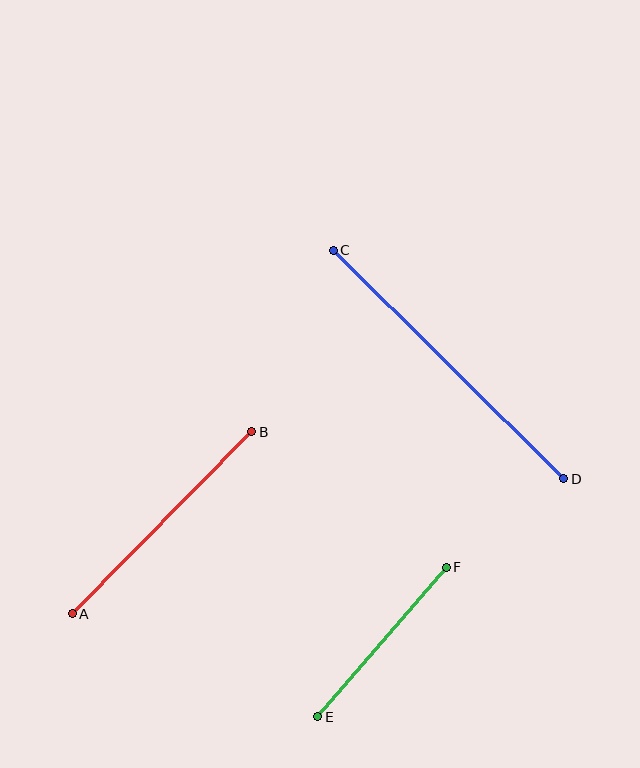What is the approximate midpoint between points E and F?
The midpoint is at approximately (382, 642) pixels.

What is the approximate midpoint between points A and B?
The midpoint is at approximately (162, 523) pixels.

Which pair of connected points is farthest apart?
Points C and D are farthest apart.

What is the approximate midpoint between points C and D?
The midpoint is at approximately (449, 365) pixels.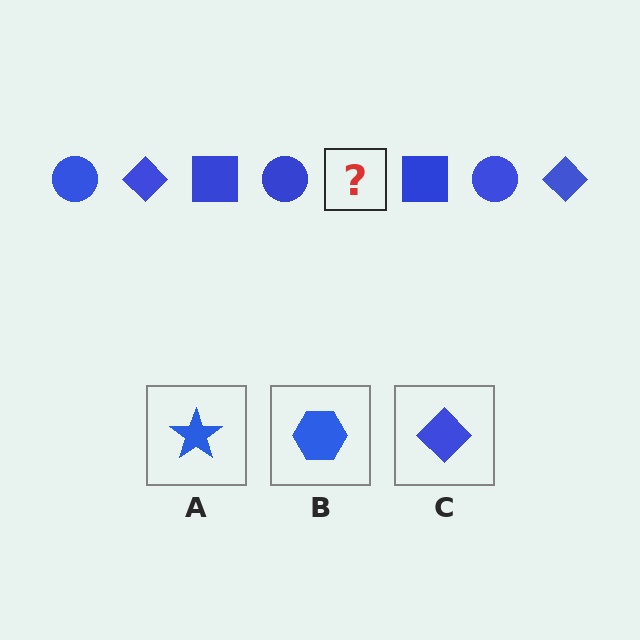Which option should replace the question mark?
Option C.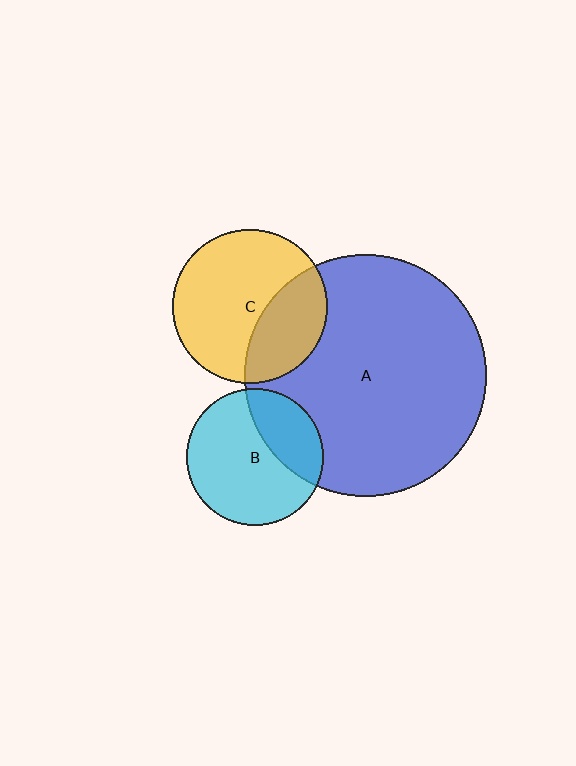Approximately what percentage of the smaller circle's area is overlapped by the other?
Approximately 35%.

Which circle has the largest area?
Circle A (blue).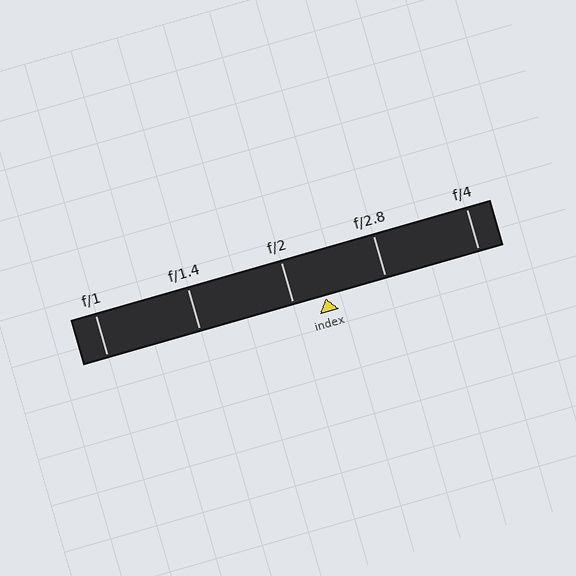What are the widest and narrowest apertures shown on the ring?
The widest aperture shown is f/1 and the narrowest is f/4.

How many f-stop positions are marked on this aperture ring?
There are 5 f-stop positions marked.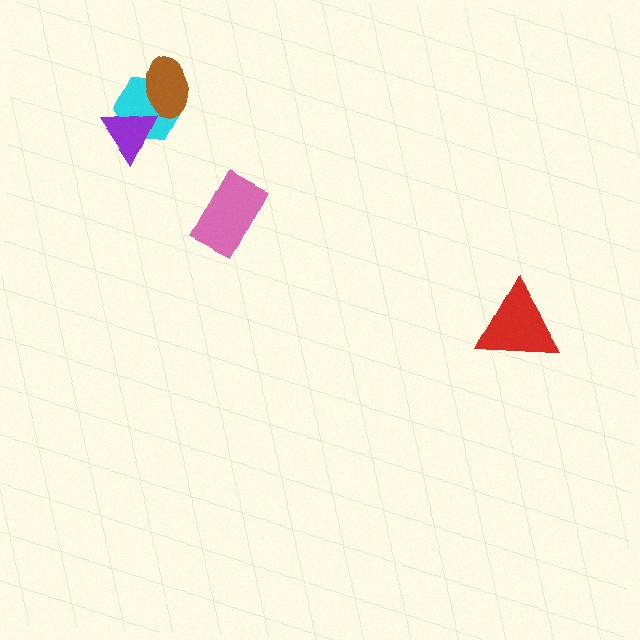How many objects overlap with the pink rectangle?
0 objects overlap with the pink rectangle.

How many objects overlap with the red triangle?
0 objects overlap with the red triangle.